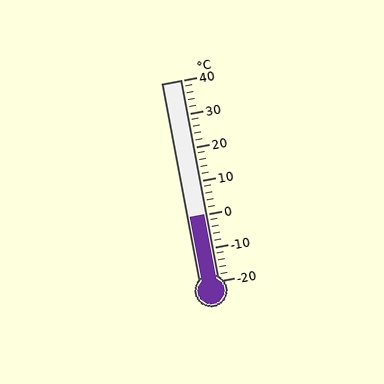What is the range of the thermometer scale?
The thermometer scale ranges from -20°C to 40°C.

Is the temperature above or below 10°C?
The temperature is below 10°C.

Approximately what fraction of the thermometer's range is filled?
The thermometer is filled to approximately 35% of its range.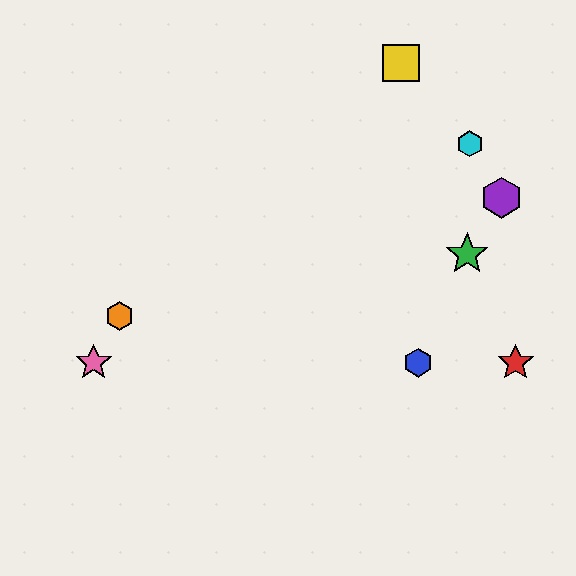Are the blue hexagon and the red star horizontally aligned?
Yes, both are at y≈363.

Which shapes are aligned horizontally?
The red star, the blue hexagon, the pink star are aligned horizontally.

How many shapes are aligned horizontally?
3 shapes (the red star, the blue hexagon, the pink star) are aligned horizontally.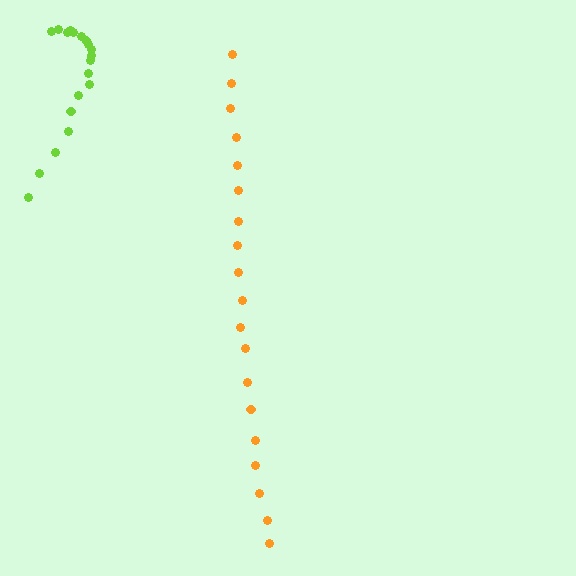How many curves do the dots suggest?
There are 2 distinct paths.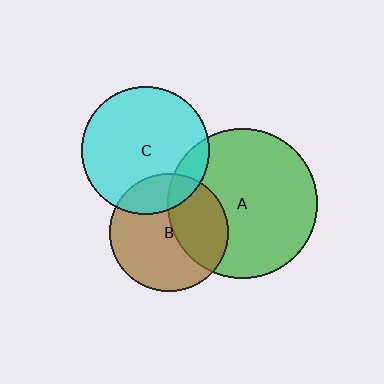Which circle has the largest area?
Circle A (green).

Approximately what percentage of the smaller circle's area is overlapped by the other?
Approximately 40%.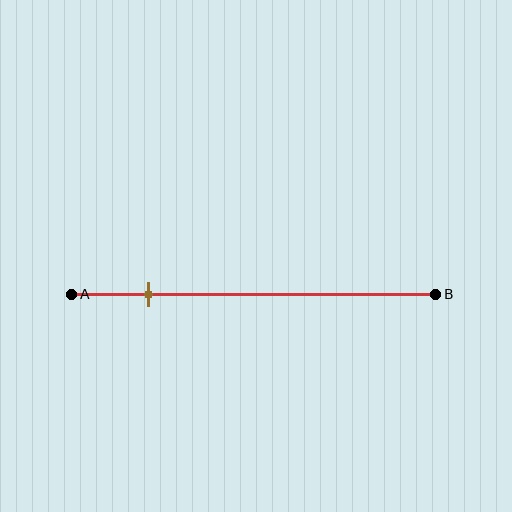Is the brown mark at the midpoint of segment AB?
No, the mark is at about 20% from A, not at the 50% midpoint.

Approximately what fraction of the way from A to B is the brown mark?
The brown mark is approximately 20% of the way from A to B.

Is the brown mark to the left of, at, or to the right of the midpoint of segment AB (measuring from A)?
The brown mark is to the left of the midpoint of segment AB.